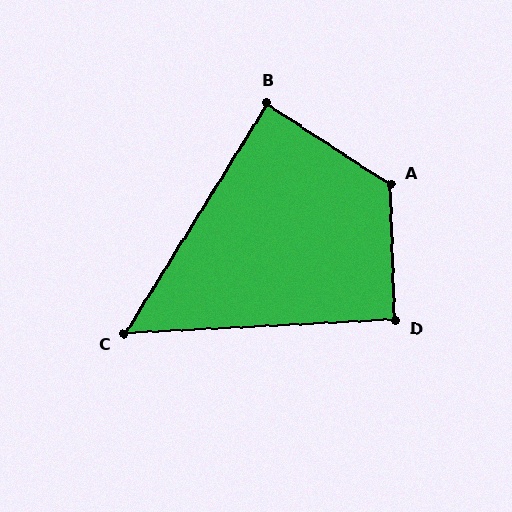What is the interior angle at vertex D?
Approximately 91 degrees (approximately right).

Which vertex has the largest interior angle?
A, at approximately 125 degrees.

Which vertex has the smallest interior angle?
C, at approximately 55 degrees.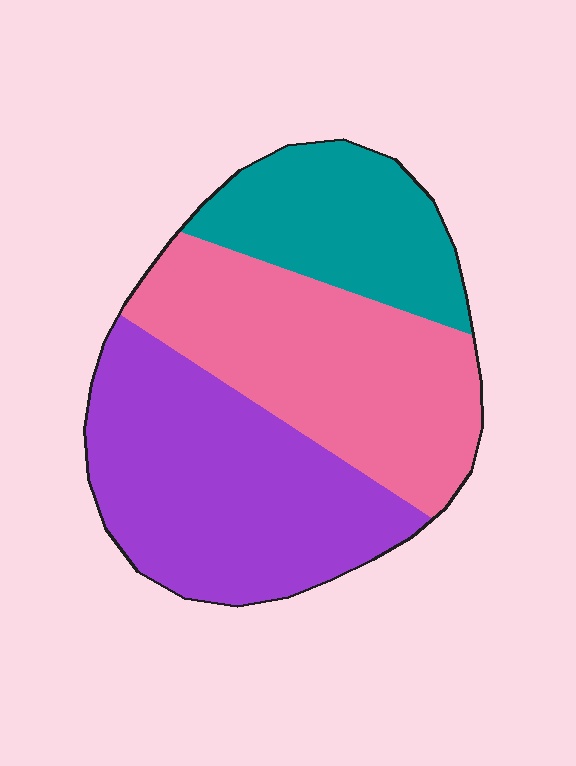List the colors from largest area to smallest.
From largest to smallest: purple, pink, teal.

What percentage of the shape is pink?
Pink covers around 35% of the shape.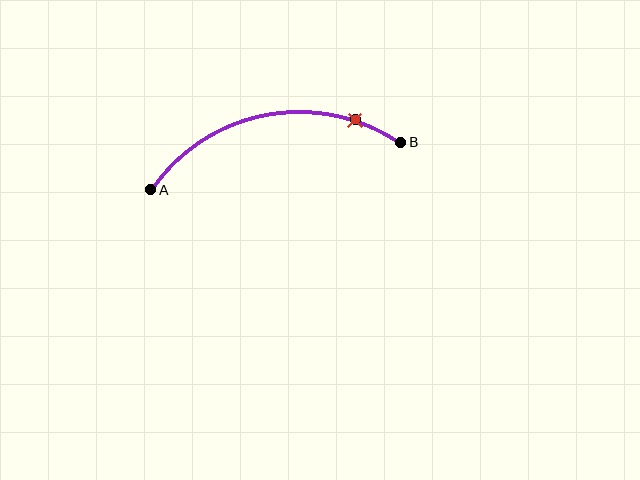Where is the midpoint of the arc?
The arc midpoint is the point on the curve farthest from the straight line joining A and B. It sits above that line.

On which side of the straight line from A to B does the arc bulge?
The arc bulges above the straight line connecting A and B.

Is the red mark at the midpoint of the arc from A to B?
No. The red mark lies on the arc but is closer to endpoint B. The arc midpoint would be at the point on the curve equidistant along the arc from both A and B.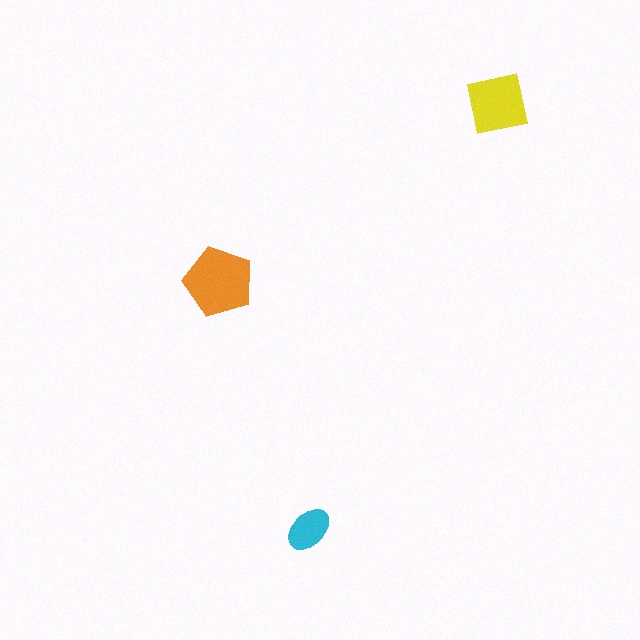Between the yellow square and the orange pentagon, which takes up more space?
The orange pentagon.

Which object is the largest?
The orange pentagon.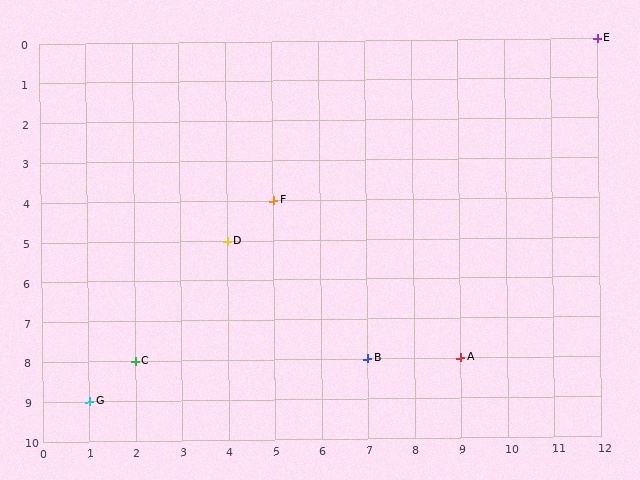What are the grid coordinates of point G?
Point G is at grid coordinates (1, 9).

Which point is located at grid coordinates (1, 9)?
Point G is at (1, 9).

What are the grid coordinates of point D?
Point D is at grid coordinates (4, 5).